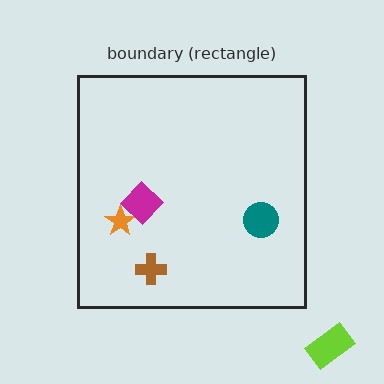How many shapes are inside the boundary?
4 inside, 1 outside.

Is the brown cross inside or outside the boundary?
Inside.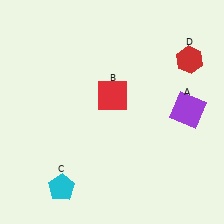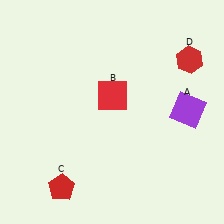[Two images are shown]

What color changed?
The pentagon (C) changed from cyan in Image 1 to red in Image 2.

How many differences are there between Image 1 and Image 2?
There is 1 difference between the two images.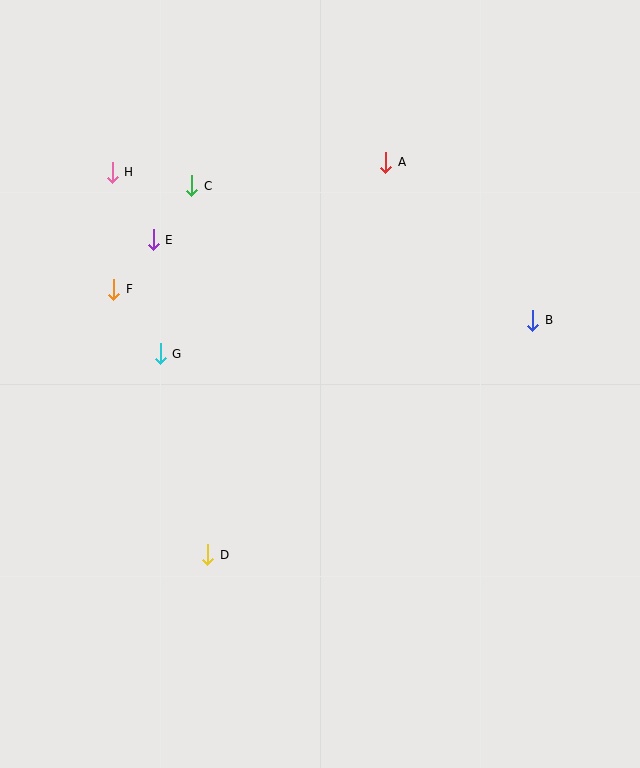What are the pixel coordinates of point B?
Point B is at (533, 320).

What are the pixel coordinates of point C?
Point C is at (192, 186).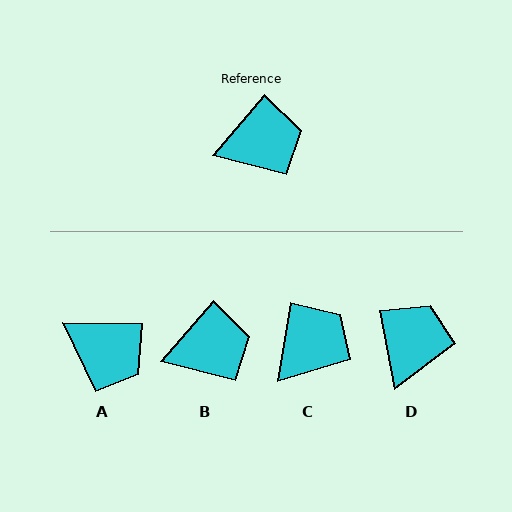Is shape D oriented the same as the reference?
No, it is off by about 51 degrees.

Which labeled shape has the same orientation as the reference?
B.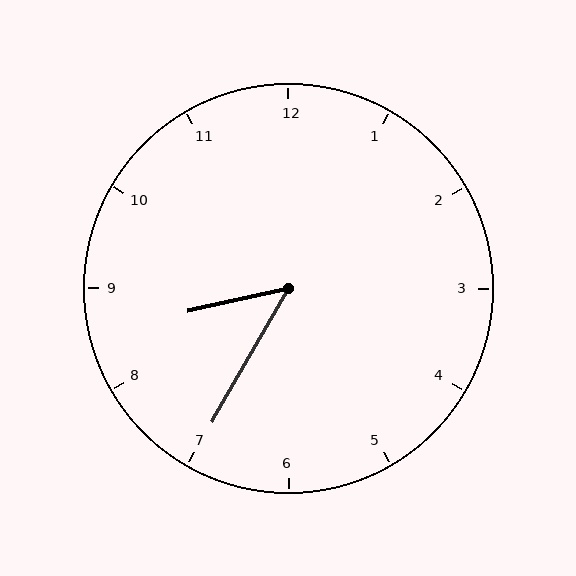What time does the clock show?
8:35.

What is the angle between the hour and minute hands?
Approximately 48 degrees.